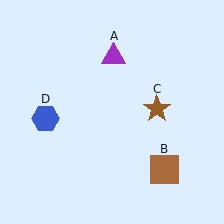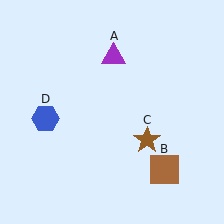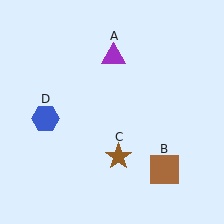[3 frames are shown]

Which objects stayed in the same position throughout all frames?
Purple triangle (object A) and brown square (object B) and blue hexagon (object D) remained stationary.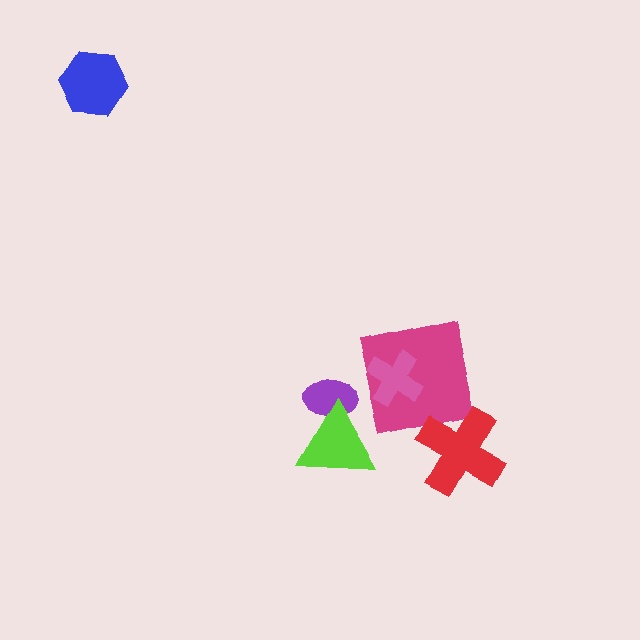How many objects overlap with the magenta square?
1 object overlaps with the magenta square.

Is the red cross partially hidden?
No, no other shape covers it.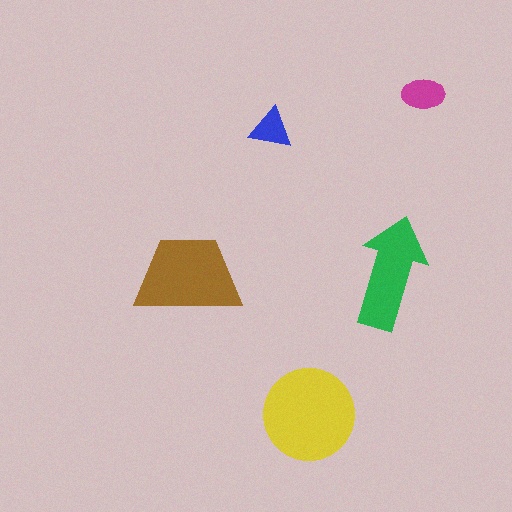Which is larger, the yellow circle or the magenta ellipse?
The yellow circle.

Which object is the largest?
The yellow circle.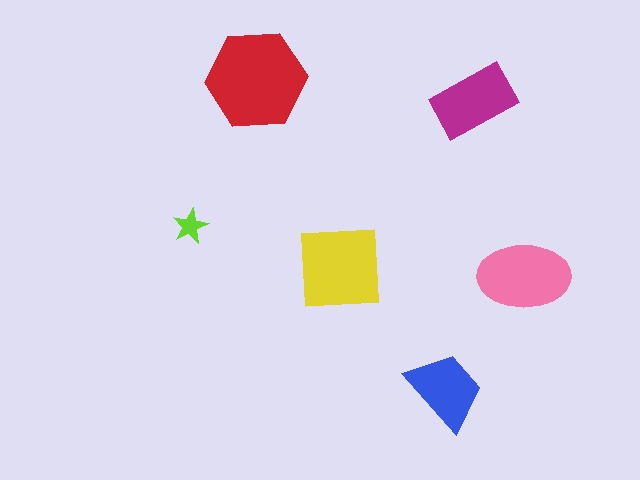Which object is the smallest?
The lime star.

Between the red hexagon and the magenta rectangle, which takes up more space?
The red hexagon.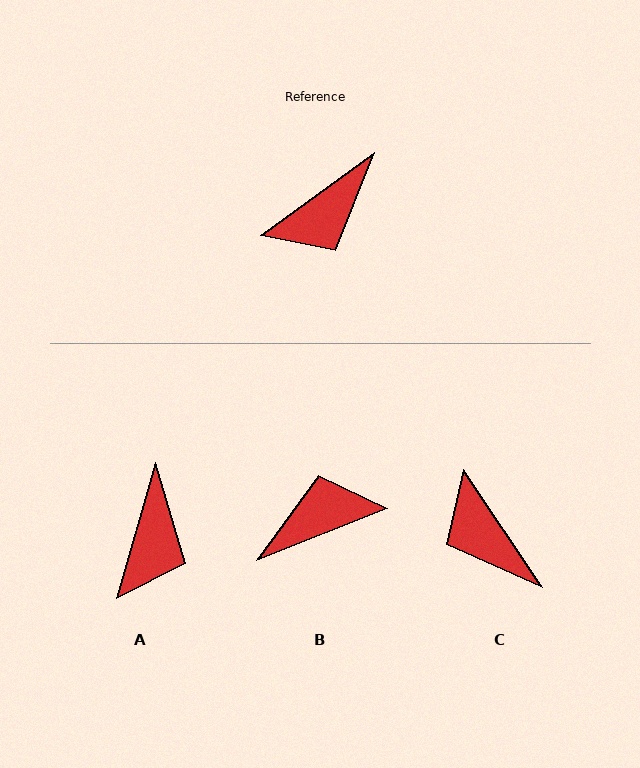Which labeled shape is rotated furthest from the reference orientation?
B, about 166 degrees away.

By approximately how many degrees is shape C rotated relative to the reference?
Approximately 92 degrees clockwise.